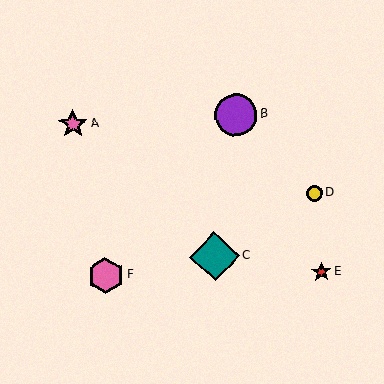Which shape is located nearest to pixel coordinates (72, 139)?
The pink star (labeled A) at (73, 124) is nearest to that location.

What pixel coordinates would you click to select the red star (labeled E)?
Click at (321, 272) to select the red star E.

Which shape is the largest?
The teal diamond (labeled C) is the largest.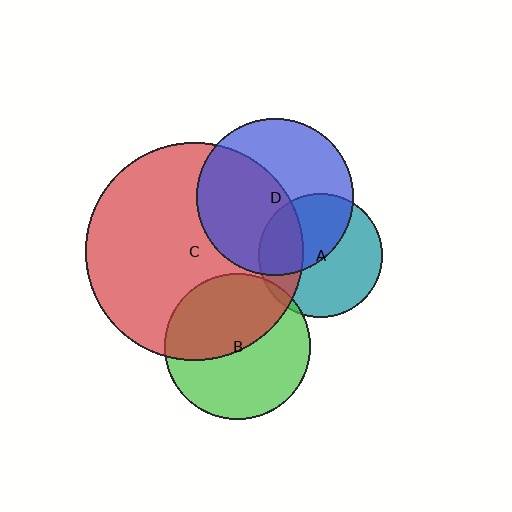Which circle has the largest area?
Circle C (red).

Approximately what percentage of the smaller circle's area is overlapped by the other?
Approximately 50%.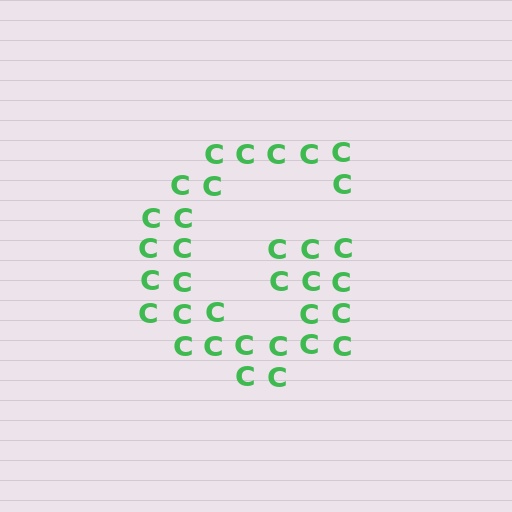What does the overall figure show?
The overall figure shows the letter G.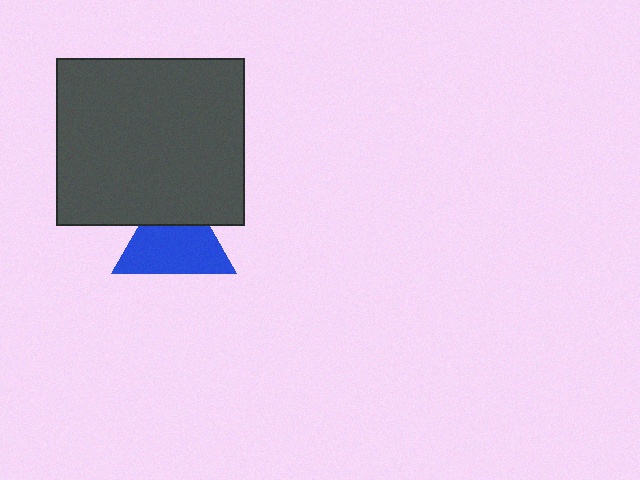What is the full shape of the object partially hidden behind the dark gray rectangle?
The partially hidden object is a blue triangle.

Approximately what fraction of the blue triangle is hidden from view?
Roughly 32% of the blue triangle is hidden behind the dark gray rectangle.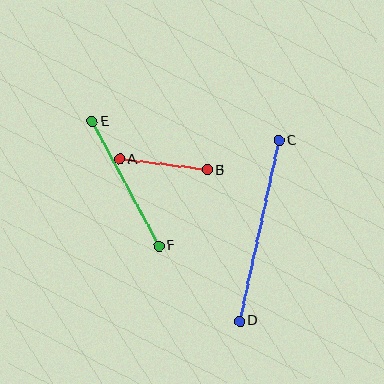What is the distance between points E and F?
The distance is approximately 141 pixels.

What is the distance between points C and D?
The distance is approximately 185 pixels.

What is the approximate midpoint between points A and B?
The midpoint is at approximately (164, 164) pixels.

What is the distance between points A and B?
The distance is approximately 88 pixels.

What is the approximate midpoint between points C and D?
The midpoint is at approximately (259, 231) pixels.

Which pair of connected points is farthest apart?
Points C and D are farthest apart.